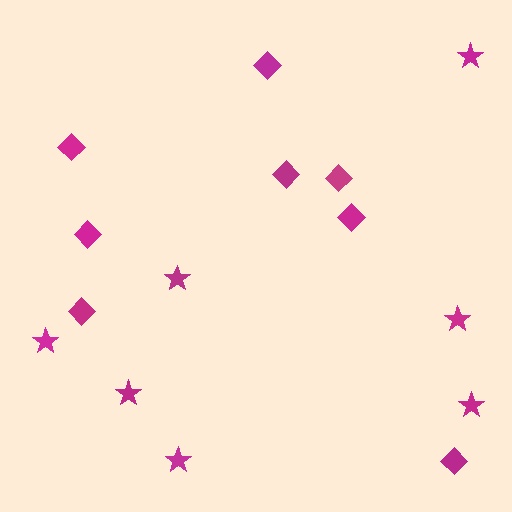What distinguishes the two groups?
There are 2 groups: one group of diamonds (8) and one group of stars (7).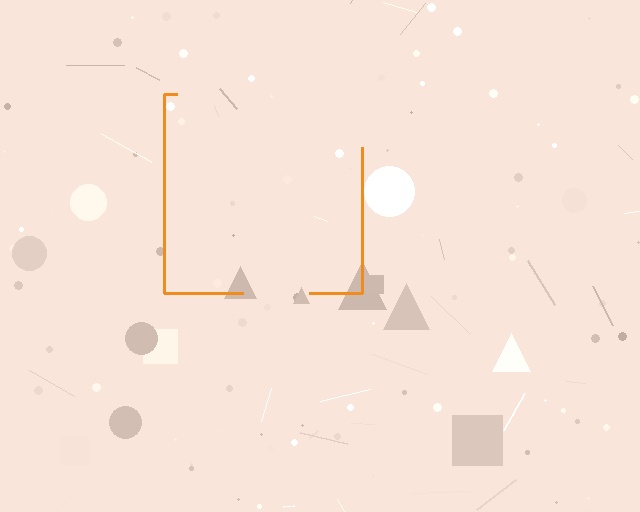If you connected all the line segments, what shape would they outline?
They would outline a square.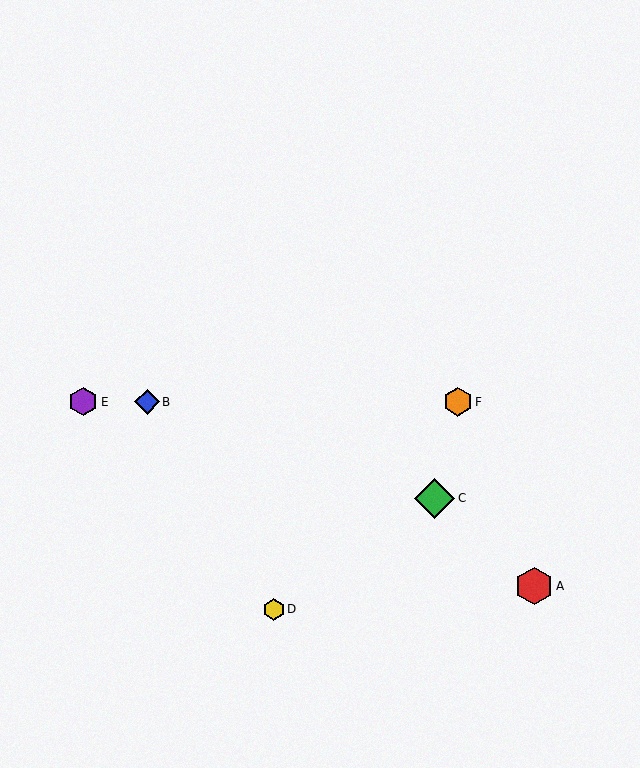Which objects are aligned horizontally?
Objects B, E, F are aligned horizontally.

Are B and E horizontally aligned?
Yes, both are at y≈402.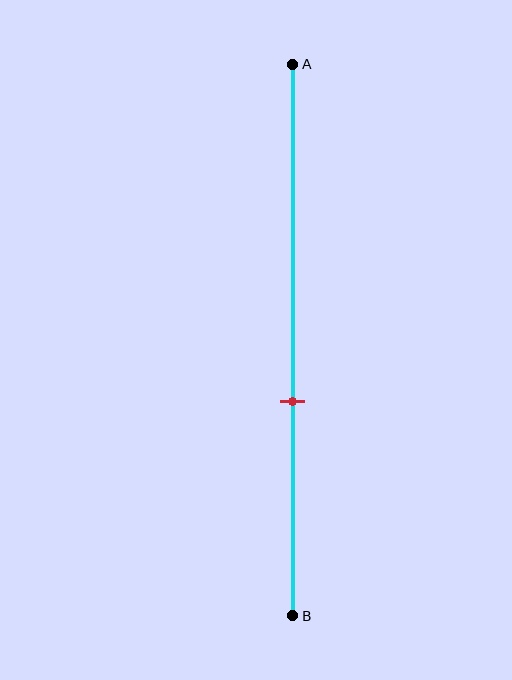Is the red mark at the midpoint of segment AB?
No, the mark is at about 60% from A, not at the 50% midpoint.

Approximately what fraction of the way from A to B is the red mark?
The red mark is approximately 60% of the way from A to B.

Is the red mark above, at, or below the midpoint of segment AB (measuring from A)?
The red mark is below the midpoint of segment AB.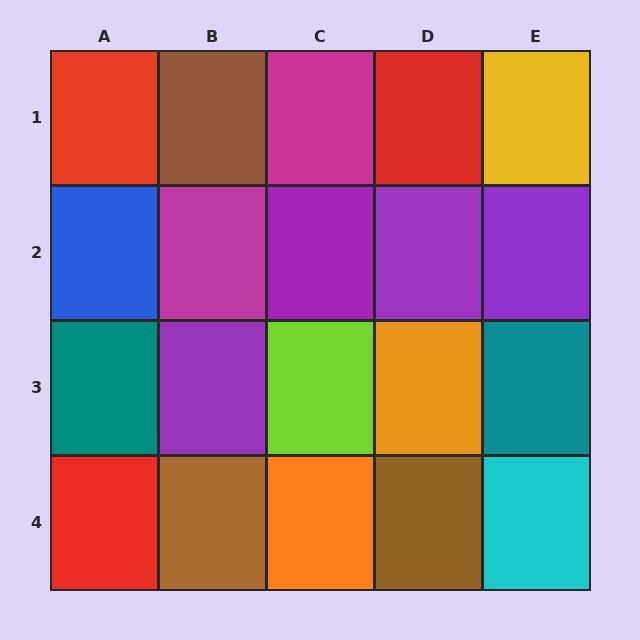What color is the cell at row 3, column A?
Teal.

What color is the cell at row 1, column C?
Magenta.